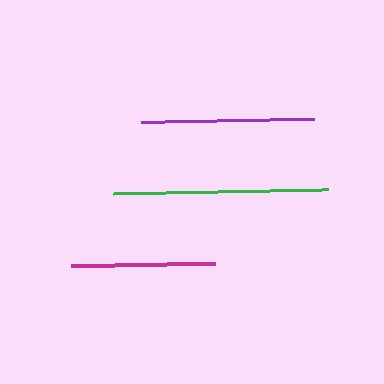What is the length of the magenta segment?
The magenta segment is approximately 144 pixels long.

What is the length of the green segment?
The green segment is approximately 215 pixels long.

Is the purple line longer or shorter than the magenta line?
The purple line is longer than the magenta line.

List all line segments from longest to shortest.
From longest to shortest: green, purple, magenta.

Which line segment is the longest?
The green line is the longest at approximately 215 pixels.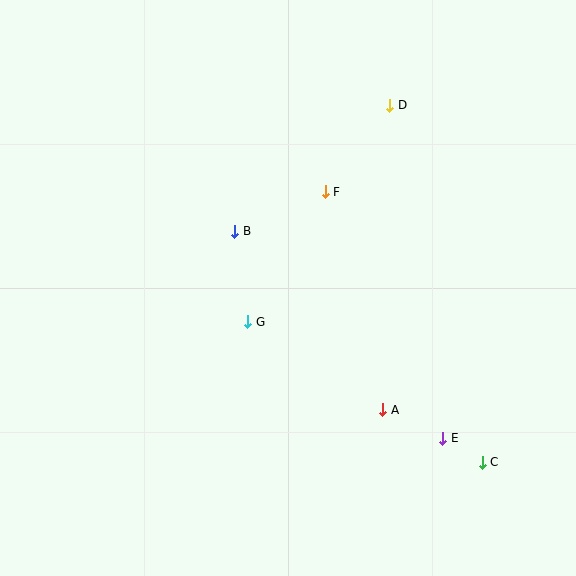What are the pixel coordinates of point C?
Point C is at (482, 463).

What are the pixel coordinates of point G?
Point G is at (248, 322).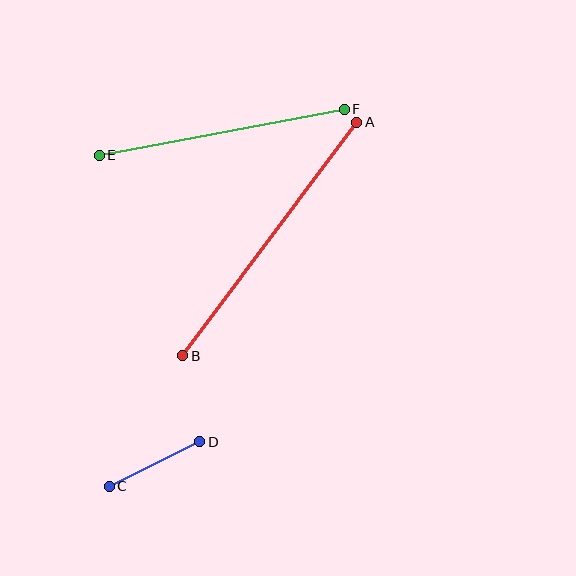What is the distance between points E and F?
The distance is approximately 249 pixels.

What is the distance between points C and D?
The distance is approximately 101 pixels.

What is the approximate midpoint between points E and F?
The midpoint is at approximately (222, 132) pixels.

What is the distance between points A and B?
The distance is approximately 291 pixels.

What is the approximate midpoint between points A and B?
The midpoint is at approximately (270, 239) pixels.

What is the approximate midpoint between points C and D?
The midpoint is at approximately (154, 464) pixels.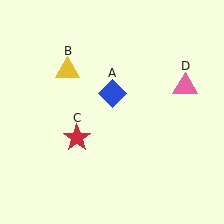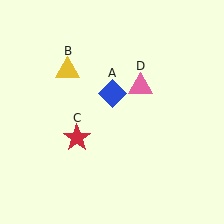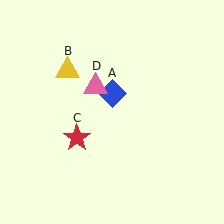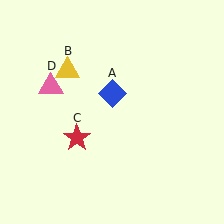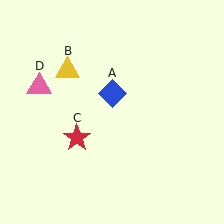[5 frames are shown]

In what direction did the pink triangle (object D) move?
The pink triangle (object D) moved left.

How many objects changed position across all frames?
1 object changed position: pink triangle (object D).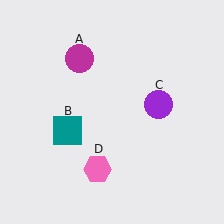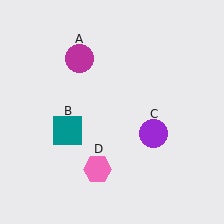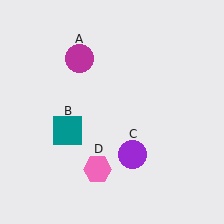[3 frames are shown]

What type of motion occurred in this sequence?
The purple circle (object C) rotated clockwise around the center of the scene.